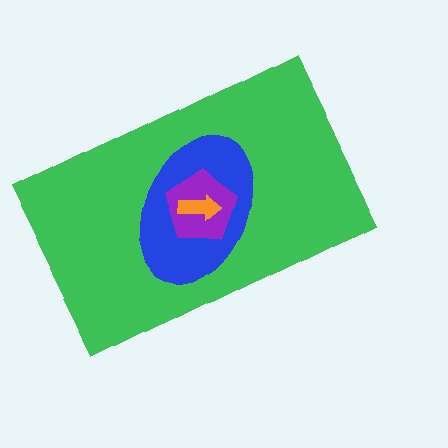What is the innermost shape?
The orange arrow.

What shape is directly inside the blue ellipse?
The purple pentagon.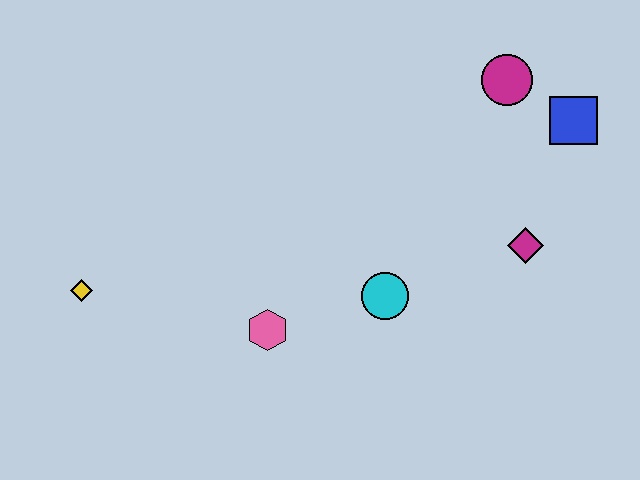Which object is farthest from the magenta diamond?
The yellow diamond is farthest from the magenta diamond.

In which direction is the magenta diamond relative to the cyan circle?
The magenta diamond is to the right of the cyan circle.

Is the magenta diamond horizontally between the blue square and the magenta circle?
Yes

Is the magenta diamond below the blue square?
Yes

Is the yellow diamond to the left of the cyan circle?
Yes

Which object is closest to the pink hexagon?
The cyan circle is closest to the pink hexagon.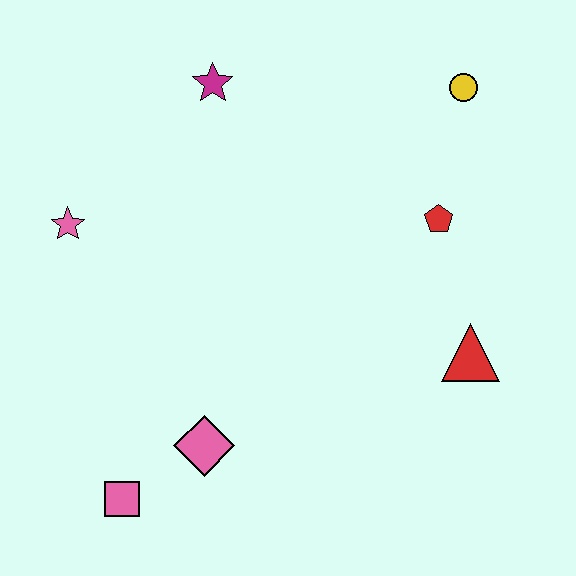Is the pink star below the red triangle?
No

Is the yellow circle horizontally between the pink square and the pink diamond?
No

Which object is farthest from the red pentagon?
The pink square is farthest from the red pentagon.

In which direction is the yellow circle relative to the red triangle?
The yellow circle is above the red triangle.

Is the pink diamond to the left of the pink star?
No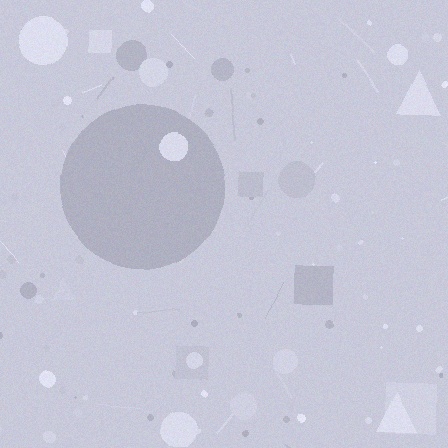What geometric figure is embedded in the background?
A circle is embedded in the background.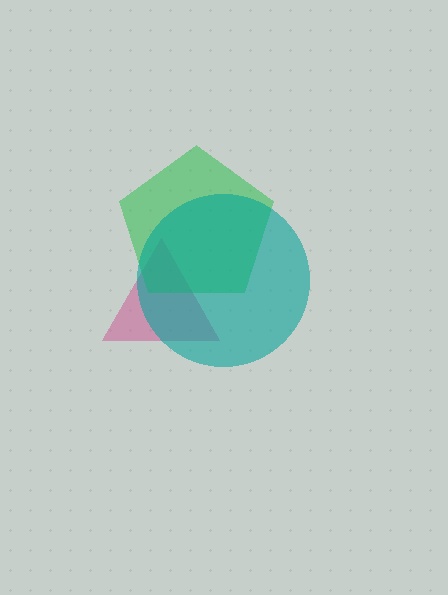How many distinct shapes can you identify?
There are 3 distinct shapes: a magenta triangle, a green pentagon, a teal circle.